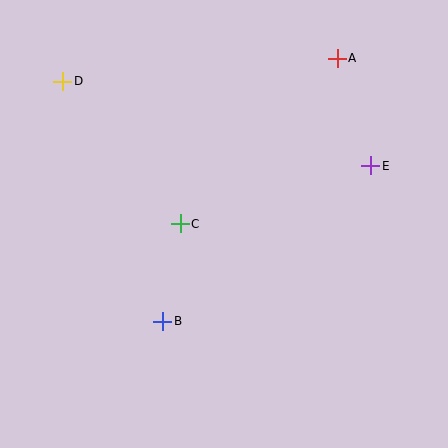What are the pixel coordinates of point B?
Point B is at (163, 321).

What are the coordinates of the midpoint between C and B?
The midpoint between C and B is at (172, 272).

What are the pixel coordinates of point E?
Point E is at (371, 166).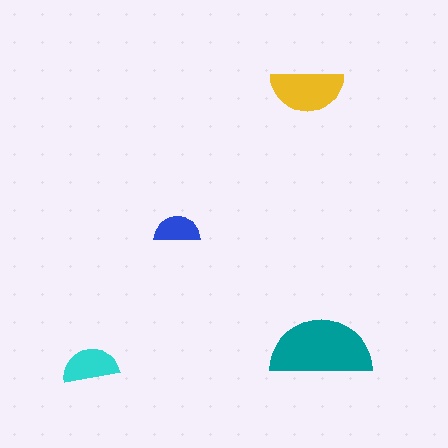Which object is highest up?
The yellow semicircle is topmost.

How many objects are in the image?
There are 4 objects in the image.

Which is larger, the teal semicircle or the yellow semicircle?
The teal one.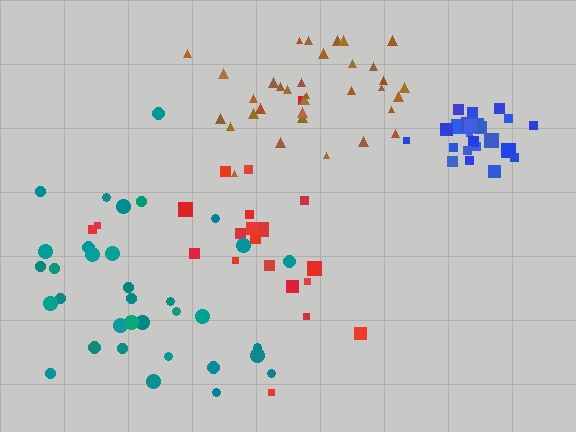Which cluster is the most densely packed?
Blue.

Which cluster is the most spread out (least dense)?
Red.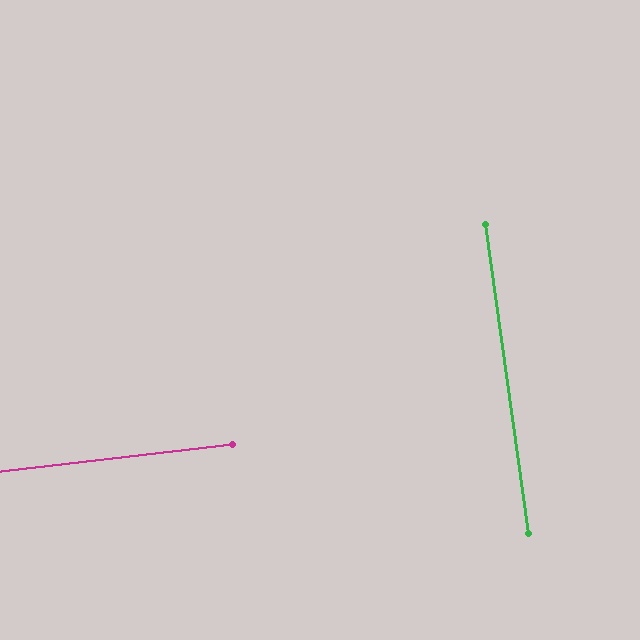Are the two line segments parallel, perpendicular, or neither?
Perpendicular — they meet at approximately 89°.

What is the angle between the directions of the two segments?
Approximately 89 degrees.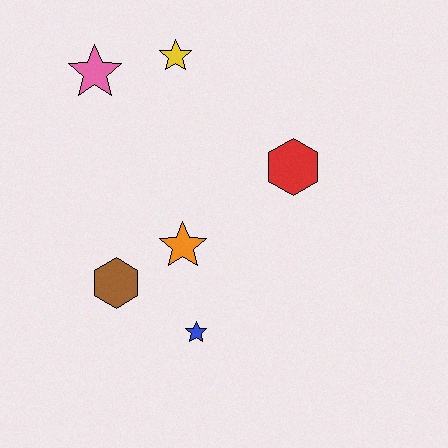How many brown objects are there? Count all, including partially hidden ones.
There is 1 brown object.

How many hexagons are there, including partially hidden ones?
There are 2 hexagons.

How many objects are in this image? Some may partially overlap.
There are 6 objects.